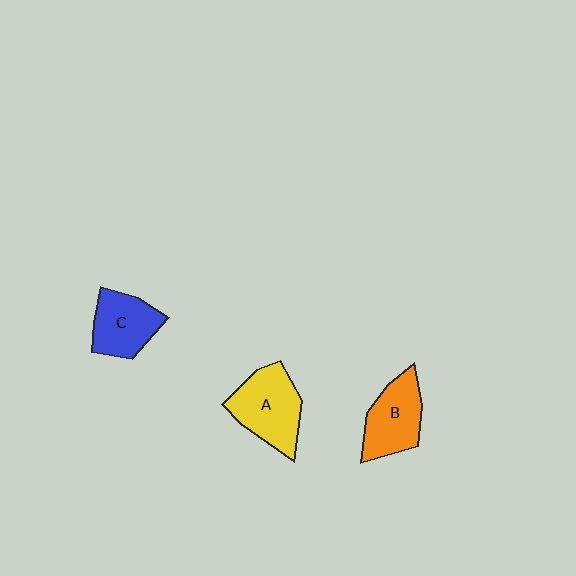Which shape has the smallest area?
Shape C (blue).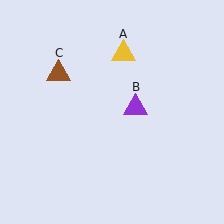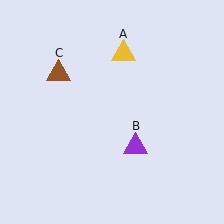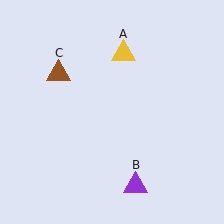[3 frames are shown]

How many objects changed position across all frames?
1 object changed position: purple triangle (object B).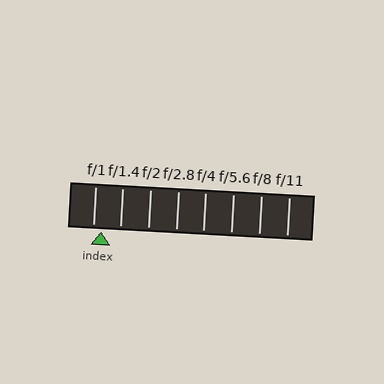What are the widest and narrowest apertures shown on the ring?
The widest aperture shown is f/1 and the narrowest is f/11.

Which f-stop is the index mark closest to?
The index mark is closest to f/1.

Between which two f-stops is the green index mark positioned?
The index mark is between f/1 and f/1.4.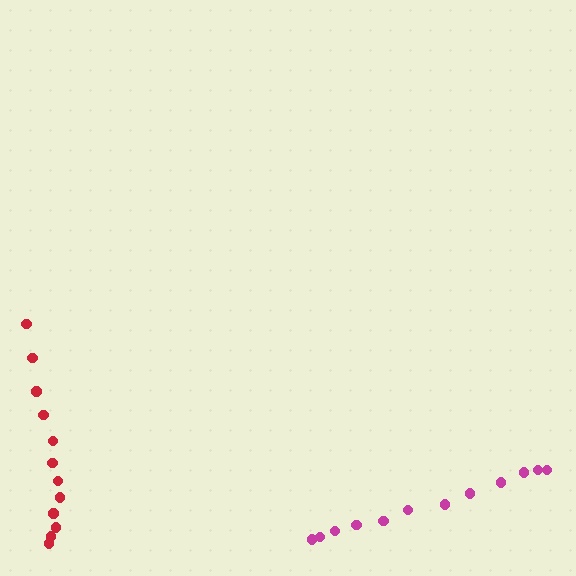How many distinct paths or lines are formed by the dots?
There are 2 distinct paths.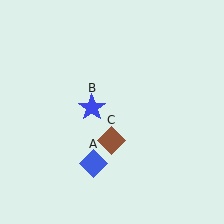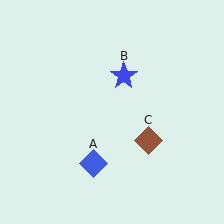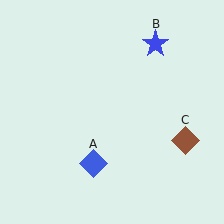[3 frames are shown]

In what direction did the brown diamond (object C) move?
The brown diamond (object C) moved right.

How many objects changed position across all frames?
2 objects changed position: blue star (object B), brown diamond (object C).